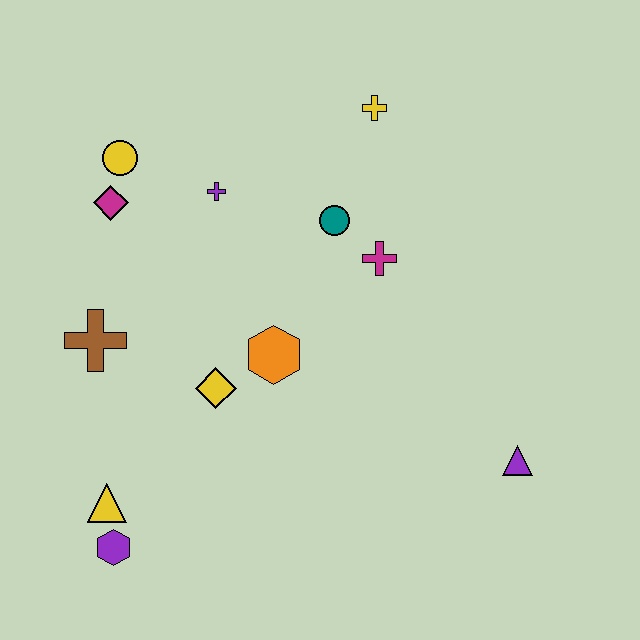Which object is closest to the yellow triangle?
The purple hexagon is closest to the yellow triangle.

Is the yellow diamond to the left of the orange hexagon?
Yes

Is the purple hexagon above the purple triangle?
No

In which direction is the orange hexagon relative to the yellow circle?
The orange hexagon is below the yellow circle.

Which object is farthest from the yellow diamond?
The yellow cross is farthest from the yellow diamond.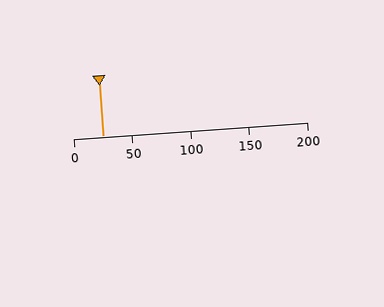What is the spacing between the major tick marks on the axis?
The major ticks are spaced 50 apart.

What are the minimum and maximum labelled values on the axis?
The axis runs from 0 to 200.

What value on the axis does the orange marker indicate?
The marker indicates approximately 25.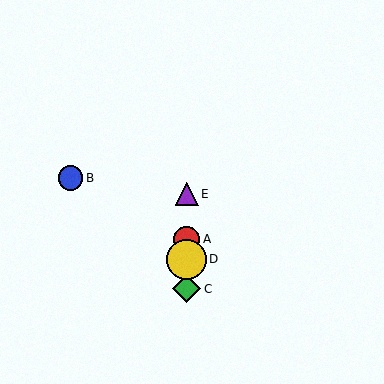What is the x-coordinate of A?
Object A is at x≈186.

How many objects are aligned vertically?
4 objects (A, C, D, E) are aligned vertically.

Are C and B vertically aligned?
No, C is at x≈186 and B is at x≈71.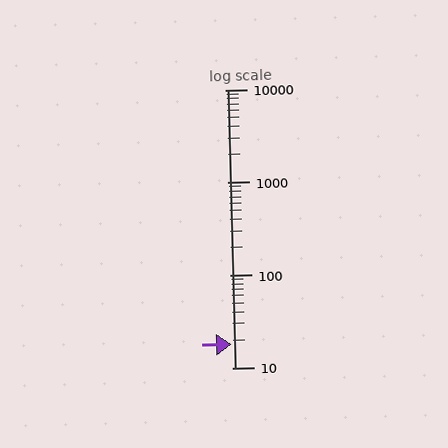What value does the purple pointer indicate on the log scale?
The pointer indicates approximately 18.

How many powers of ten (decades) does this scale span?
The scale spans 3 decades, from 10 to 10000.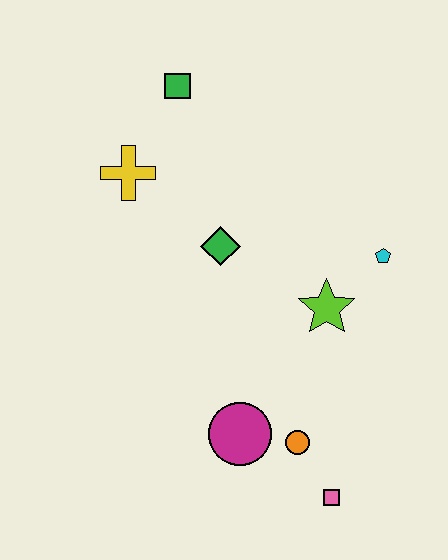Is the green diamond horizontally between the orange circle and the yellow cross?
Yes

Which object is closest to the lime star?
The cyan pentagon is closest to the lime star.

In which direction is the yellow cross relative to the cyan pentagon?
The yellow cross is to the left of the cyan pentagon.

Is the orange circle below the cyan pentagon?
Yes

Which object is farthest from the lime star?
The green square is farthest from the lime star.